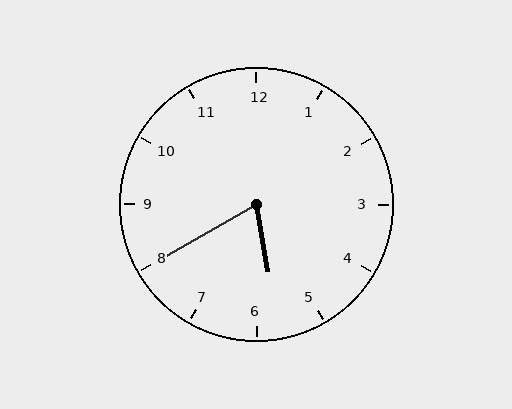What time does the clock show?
5:40.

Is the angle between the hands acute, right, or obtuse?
It is acute.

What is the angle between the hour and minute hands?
Approximately 70 degrees.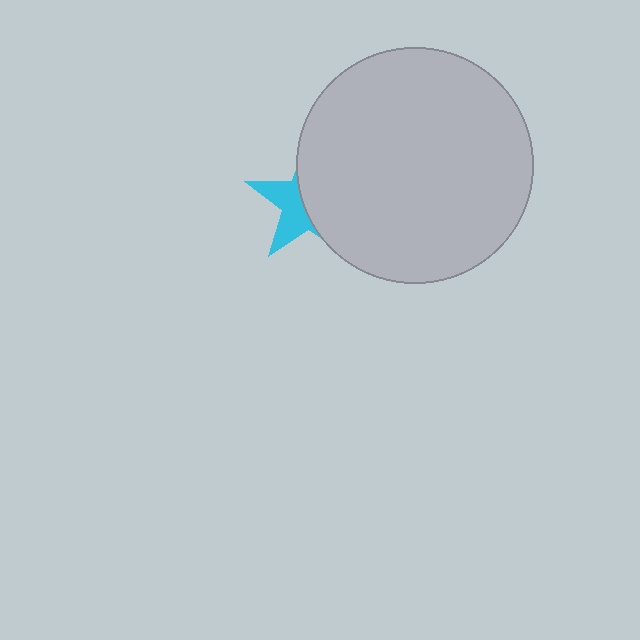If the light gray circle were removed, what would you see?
You would see the complete cyan star.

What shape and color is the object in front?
The object in front is a light gray circle.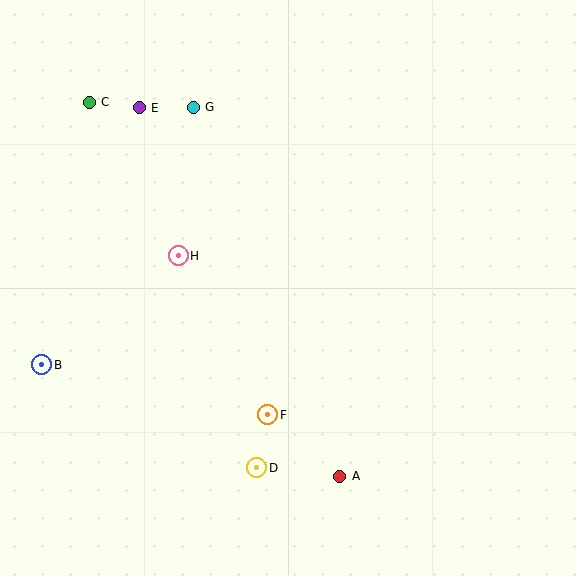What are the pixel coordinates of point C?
Point C is at (89, 102).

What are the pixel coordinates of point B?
Point B is at (42, 365).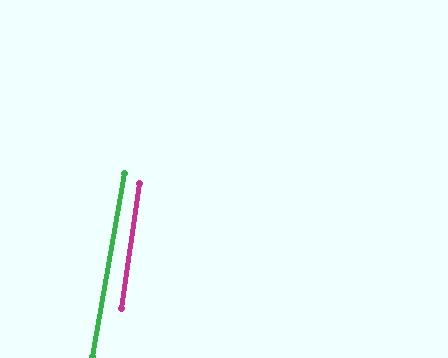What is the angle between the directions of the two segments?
Approximately 2 degrees.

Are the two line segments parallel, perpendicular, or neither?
Parallel — their directions differ by only 1.6°.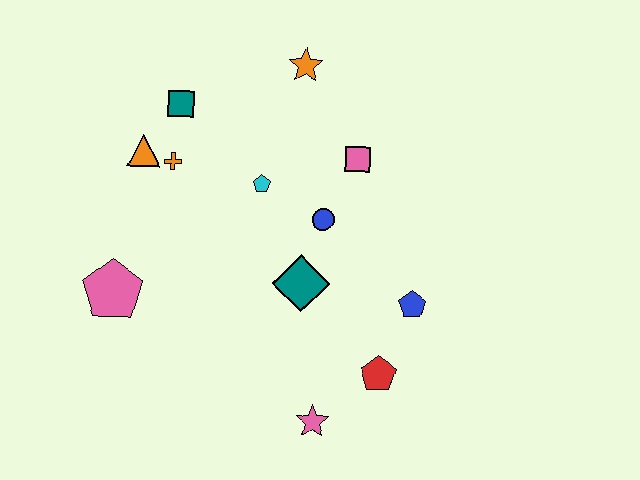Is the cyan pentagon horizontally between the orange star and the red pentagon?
No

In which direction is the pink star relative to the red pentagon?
The pink star is to the left of the red pentagon.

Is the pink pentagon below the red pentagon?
No